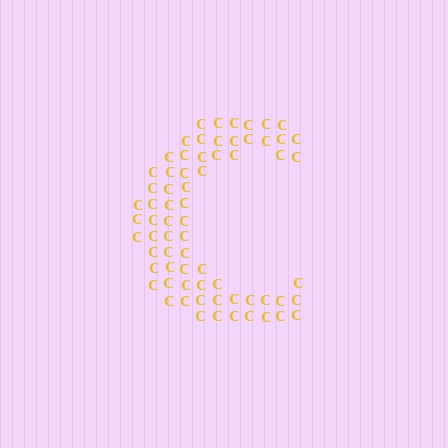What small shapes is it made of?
It is made of small letter C's.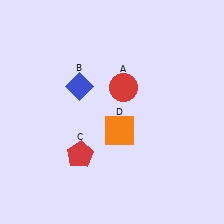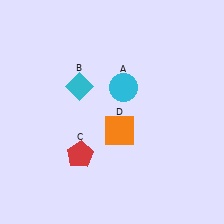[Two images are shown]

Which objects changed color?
A changed from red to cyan. B changed from blue to cyan.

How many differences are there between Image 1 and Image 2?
There are 2 differences between the two images.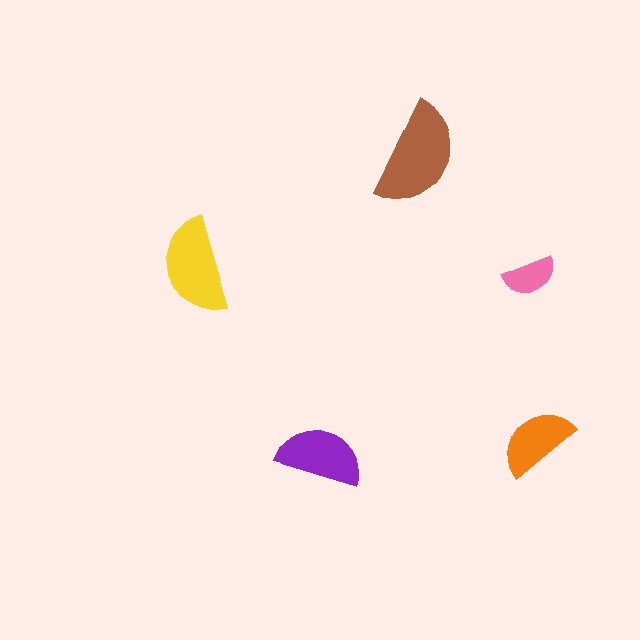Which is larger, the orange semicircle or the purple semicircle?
The purple one.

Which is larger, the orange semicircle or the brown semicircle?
The brown one.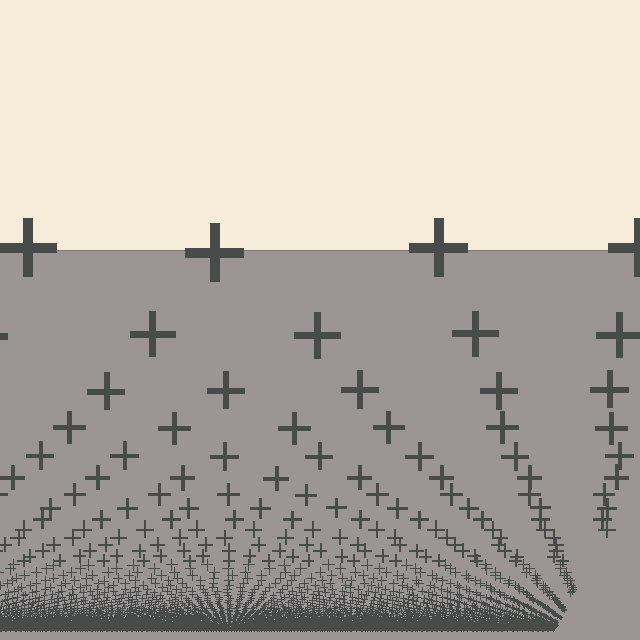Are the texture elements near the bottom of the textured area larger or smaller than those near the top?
Smaller. The gradient is inverted — elements near the bottom are smaller and denser.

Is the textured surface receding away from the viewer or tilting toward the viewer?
The surface appears to tilt toward the viewer. Texture elements get larger and sparser toward the top.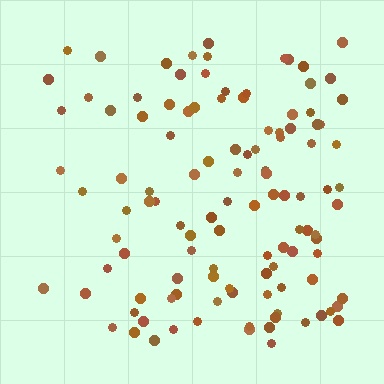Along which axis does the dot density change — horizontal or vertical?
Horizontal.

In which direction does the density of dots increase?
From left to right, with the right side densest.